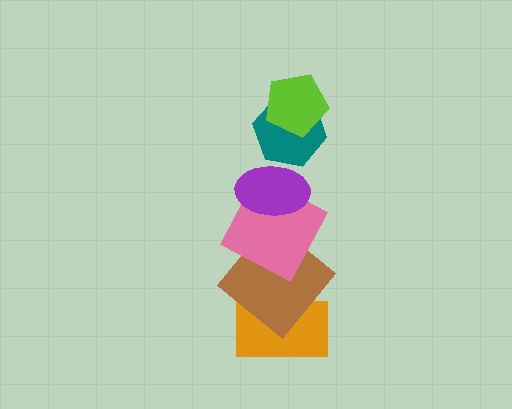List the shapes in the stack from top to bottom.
From top to bottom: the lime pentagon, the teal hexagon, the purple ellipse, the pink square, the brown diamond, the orange rectangle.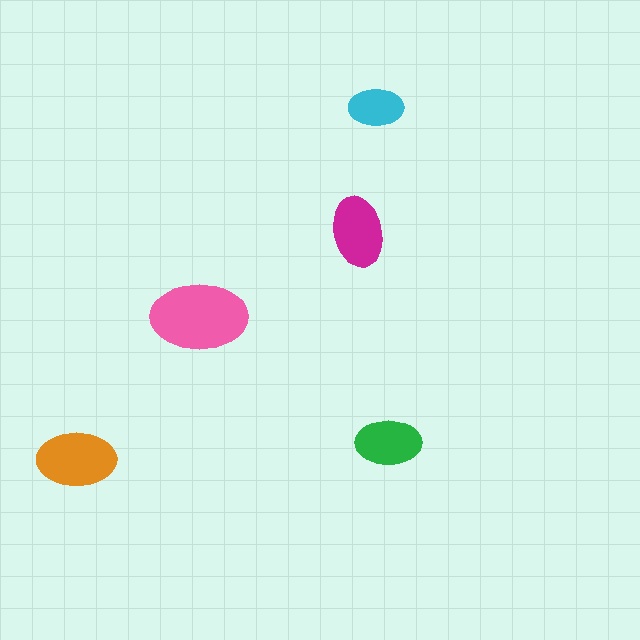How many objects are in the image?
There are 5 objects in the image.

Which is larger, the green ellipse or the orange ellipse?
The orange one.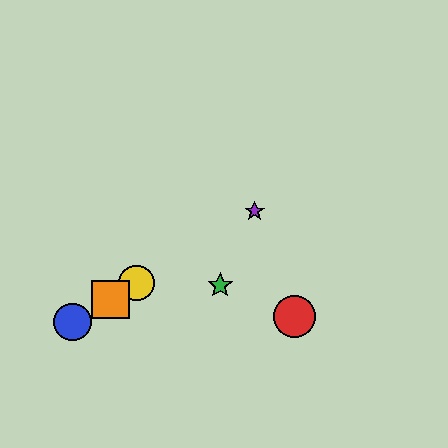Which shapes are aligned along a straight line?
The blue circle, the yellow circle, the purple star, the orange square are aligned along a straight line.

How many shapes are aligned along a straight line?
4 shapes (the blue circle, the yellow circle, the purple star, the orange square) are aligned along a straight line.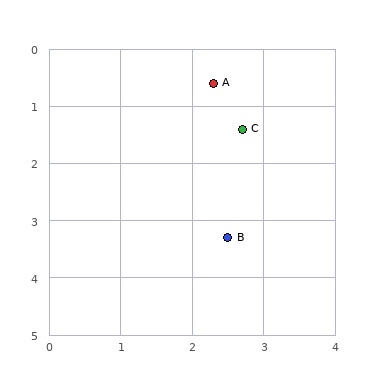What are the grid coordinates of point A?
Point A is at approximately (2.3, 0.6).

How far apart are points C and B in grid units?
Points C and B are about 1.9 grid units apart.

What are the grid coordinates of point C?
Point C is at approximately (2.7, 1.4).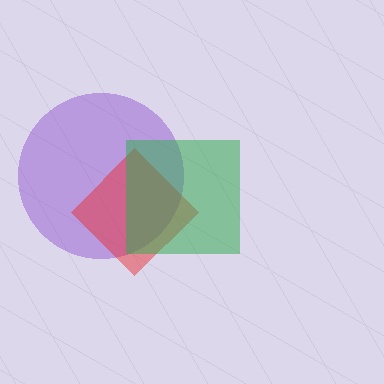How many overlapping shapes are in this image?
There are 3 overlapping shapes in the image.